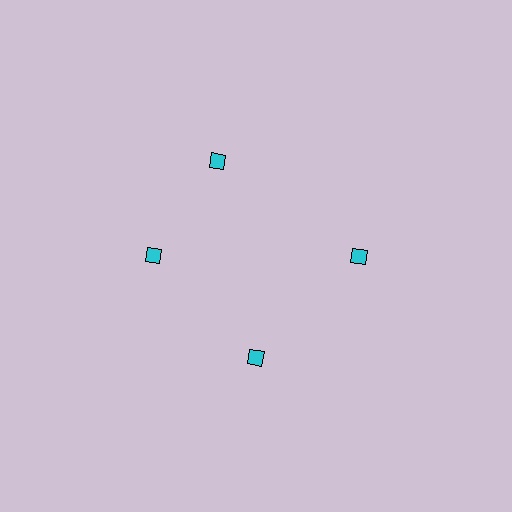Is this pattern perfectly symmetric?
No. The 4 cyan diamonds are arranged in a ring, but one element near the 12 o'clock position is rotated out of alignment along the ring, breaking the 4-fold rotational symmetry.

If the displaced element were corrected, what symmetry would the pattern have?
It would have 4-fold rotational symmetry — the pattern would map onto itself every 90 degrees.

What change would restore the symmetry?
The symmetry would be restored by rotating it back into even spacing with its neighbors so that all 4 diamonds sit at equal angles and equal distance from the center.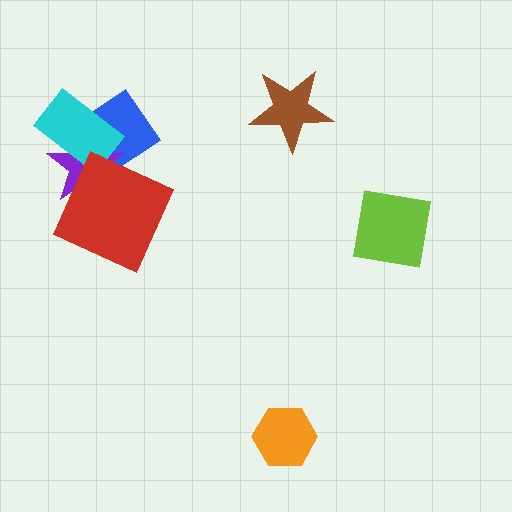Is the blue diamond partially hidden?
Yes, it is partially covered by another shape.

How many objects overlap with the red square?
1 object overlaps with the red square.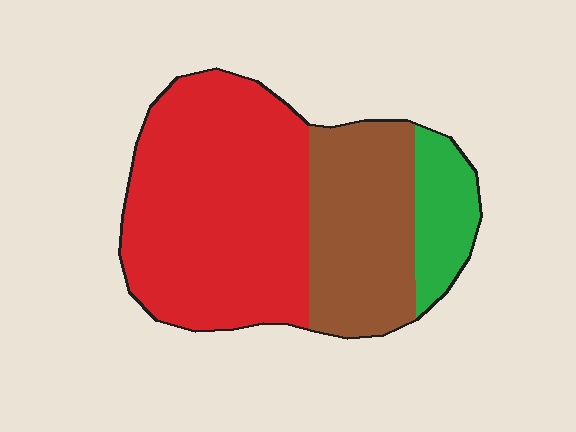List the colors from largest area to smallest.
From largest to smallest: red, brown, green.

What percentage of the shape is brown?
Brown takes up about one third (1/3) of the shape.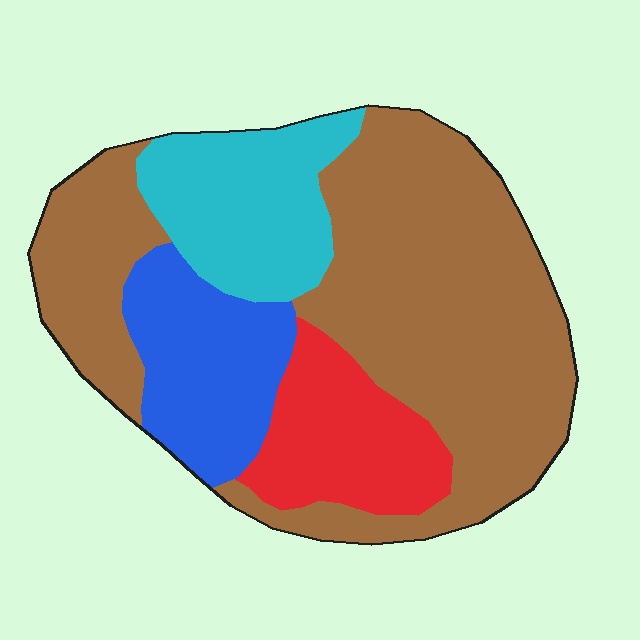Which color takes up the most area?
Brown, at roughly 55%.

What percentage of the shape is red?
Red covers 14% of the shape.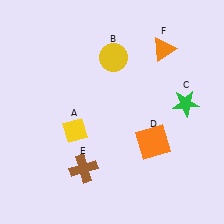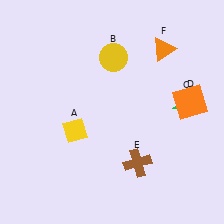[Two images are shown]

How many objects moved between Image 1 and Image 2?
2 objects moved between the two images.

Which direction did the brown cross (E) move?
The brown cross (E) moved right.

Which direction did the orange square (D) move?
The orange square (D) moved up.